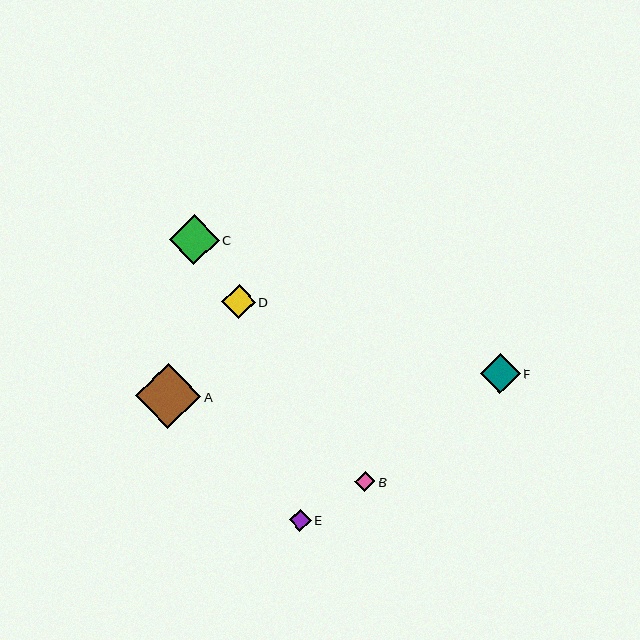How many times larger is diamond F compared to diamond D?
Diamond F is approximately 1.2 times the size of diamond D.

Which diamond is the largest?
Diamond A is the largest with a size of approximately 65 pixels.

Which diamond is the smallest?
Diamond B is the smallest with a size of approximately 21 pixels.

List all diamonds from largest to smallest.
From largest to smallest: A, C, F, D, E, B.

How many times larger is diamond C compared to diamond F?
Diamond C is approximately 1.2 times the size of diamond F.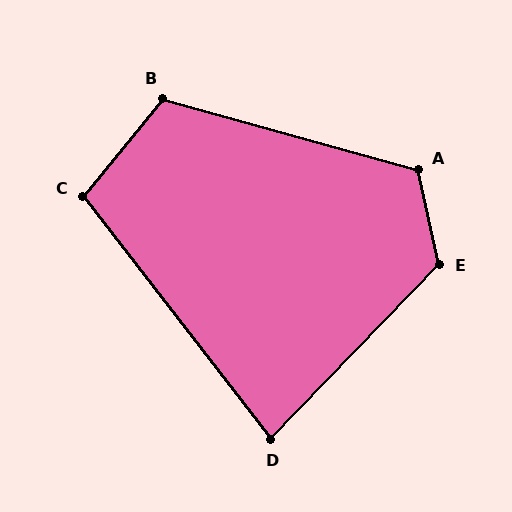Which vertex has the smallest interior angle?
D, at approximately 82 degrees.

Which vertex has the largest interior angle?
E, at approximately 123 degrees.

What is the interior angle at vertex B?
Approximately 114 degrees (obtuse).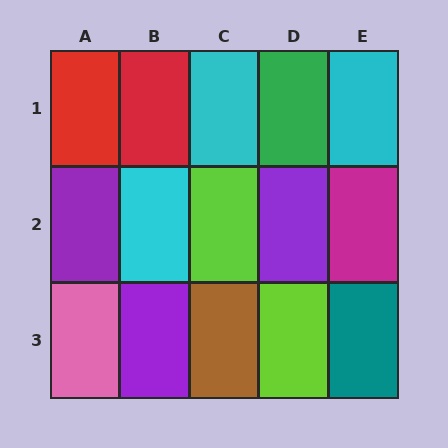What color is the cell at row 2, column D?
Purple.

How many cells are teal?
1 cell is teal.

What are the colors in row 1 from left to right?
Red, red, cyan, green, cyan.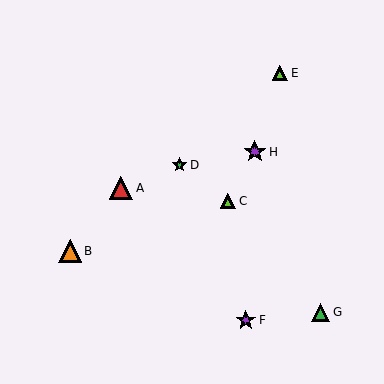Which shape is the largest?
The red triangle (labeled A) is the largest.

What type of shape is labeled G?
Shape G is a green triangle.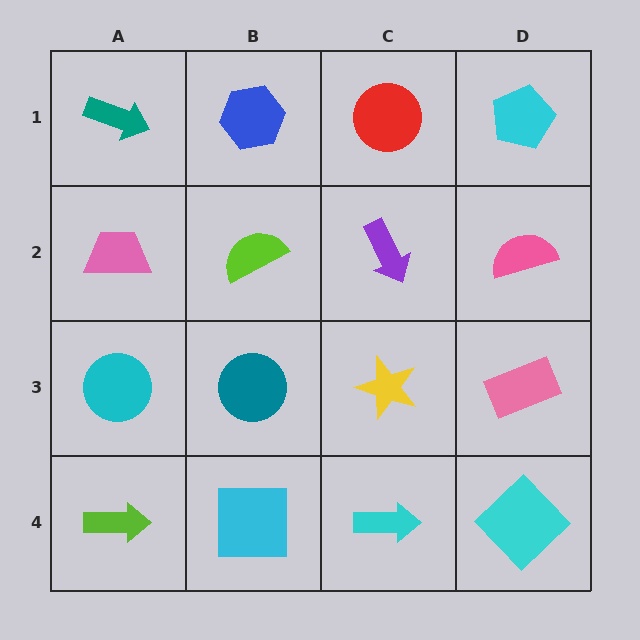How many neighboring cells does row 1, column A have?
2.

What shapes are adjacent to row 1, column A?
A pink trapezoid (row 2, column A), a blue hexagon (row 1, column B).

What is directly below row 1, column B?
A lime semicircle.